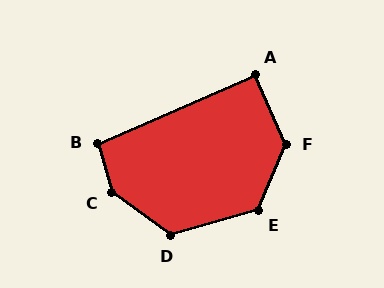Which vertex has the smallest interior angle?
A, at approximately 90 degrees.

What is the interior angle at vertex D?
Approximately 128 degrees (obtuse).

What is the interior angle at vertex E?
Approximately 129 degrees (obtuse).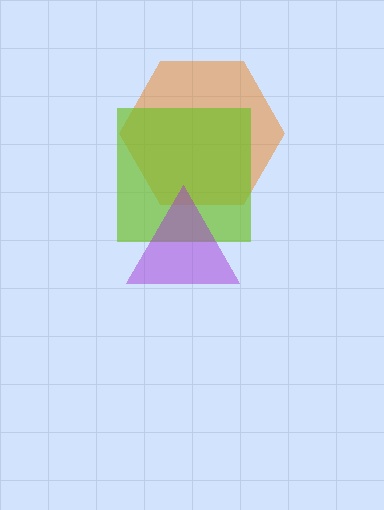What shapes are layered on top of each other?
The layered shapes are: an orange hexagon, a lime square, a purple triangle.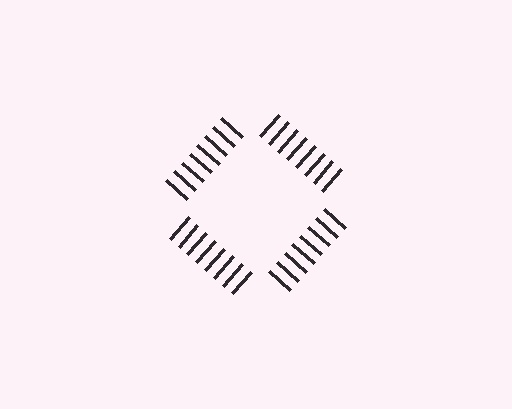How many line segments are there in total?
32 — 8 along each of the 4 edges.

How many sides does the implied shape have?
4 sides — the line-ends trace a square.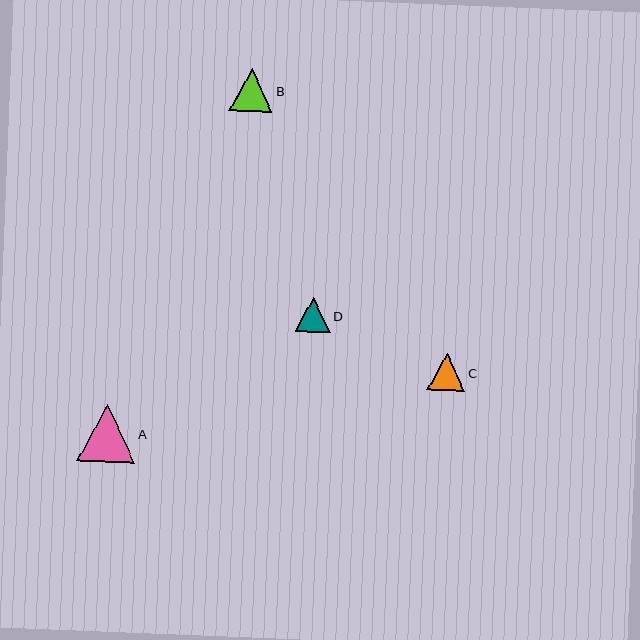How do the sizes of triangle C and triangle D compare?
Triangle C and triangle D are approximately the same size.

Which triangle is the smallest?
Triangle D is the smallest with a size of approximately 35 pixels.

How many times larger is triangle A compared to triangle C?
Triangle A is approximately 1.5 times the size of triangle C.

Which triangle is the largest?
Triangle A is the largest with a size of approximately 58 pixels.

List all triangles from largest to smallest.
From largest to smallest: A, B, C, D.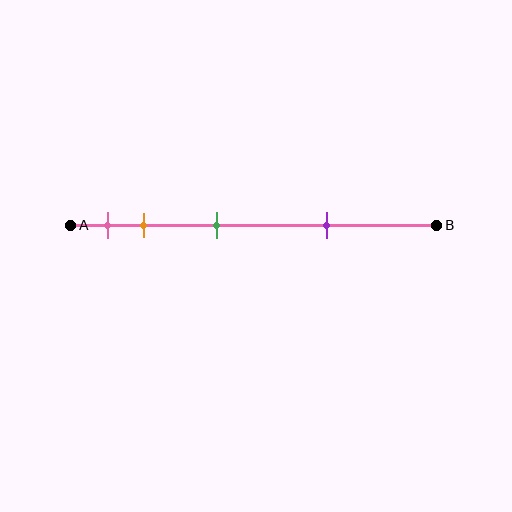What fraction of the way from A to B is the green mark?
The green mark is approximately 40% (0.4) of the way from A to B.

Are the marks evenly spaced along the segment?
No, the marks are not evenly spaced.